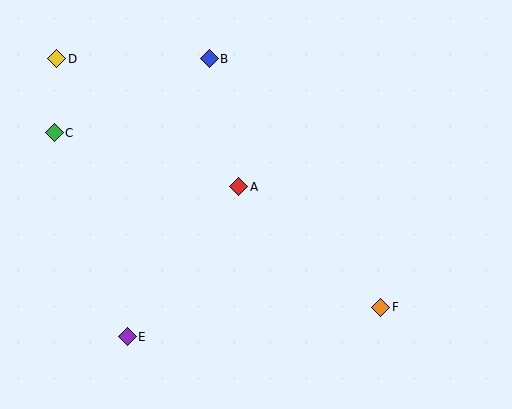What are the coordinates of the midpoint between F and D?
The midpoint between F and D is at (219, 183).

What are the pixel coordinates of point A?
Point A is at (239, 187).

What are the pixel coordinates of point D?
Point D is at (57, 59).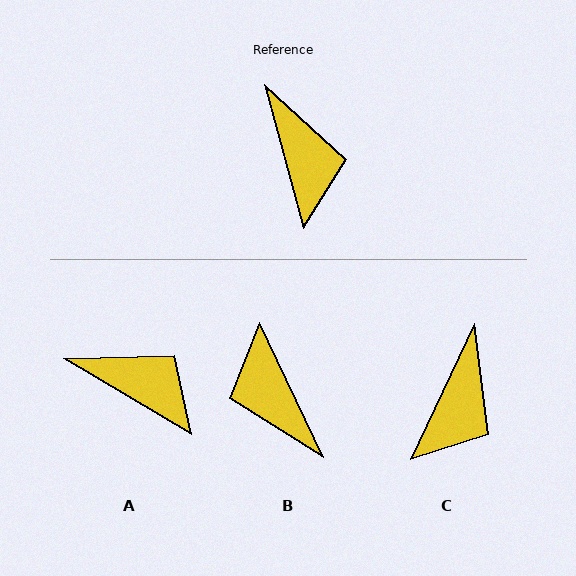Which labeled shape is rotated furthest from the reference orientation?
B, about 170 degrees away.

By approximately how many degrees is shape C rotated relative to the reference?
Approximately 40 degrees clockwise.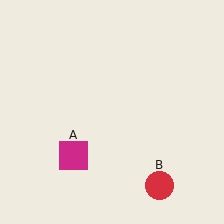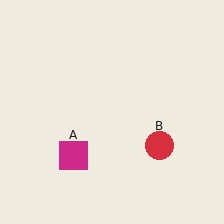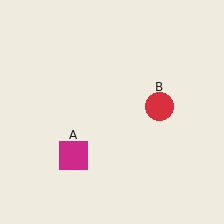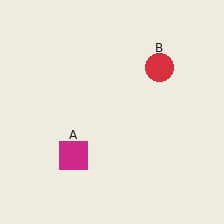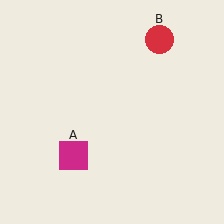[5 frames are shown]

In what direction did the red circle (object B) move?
The red circle (object B) moved up.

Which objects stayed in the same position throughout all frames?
Magenta square (object A) remained stationary.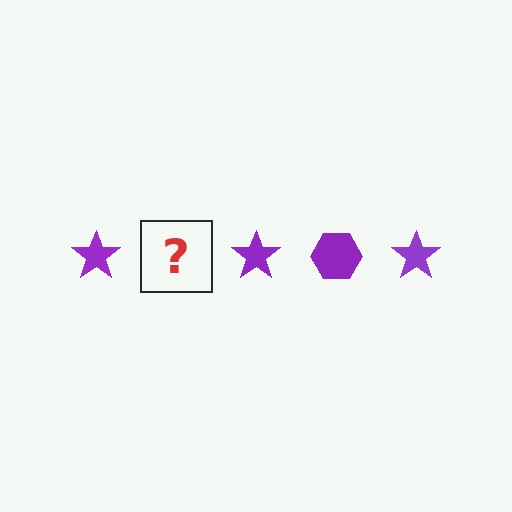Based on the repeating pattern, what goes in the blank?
The blank should be a purple hexagon.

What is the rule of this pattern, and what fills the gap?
The rule is that the pattern cycles through star, hexagon shapes in purple. The gap should be filled with a purple hexagon.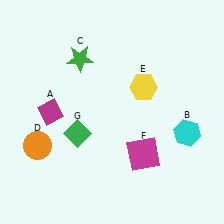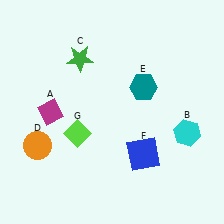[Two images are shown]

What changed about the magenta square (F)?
In Image 1, F is magenta. In Image 2, it changed to blue.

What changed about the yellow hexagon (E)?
In Image 1, E is yellow. In Image 2, it changed to teal.